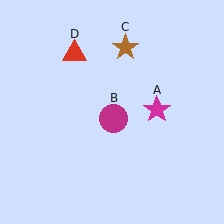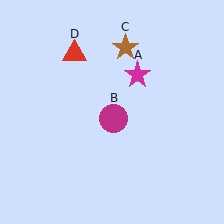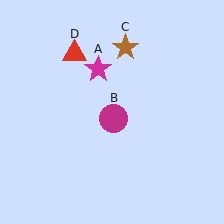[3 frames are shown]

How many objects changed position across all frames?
1 object changed position: magenta star (object A).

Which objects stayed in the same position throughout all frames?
Magenta circle (object B) and brown star (object C) and red triangle (object D) remained stationary.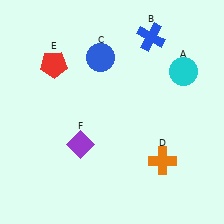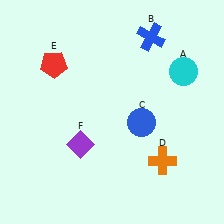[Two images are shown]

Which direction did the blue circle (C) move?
The blue circle (C) moved down.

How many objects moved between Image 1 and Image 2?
1 object moved between the two images.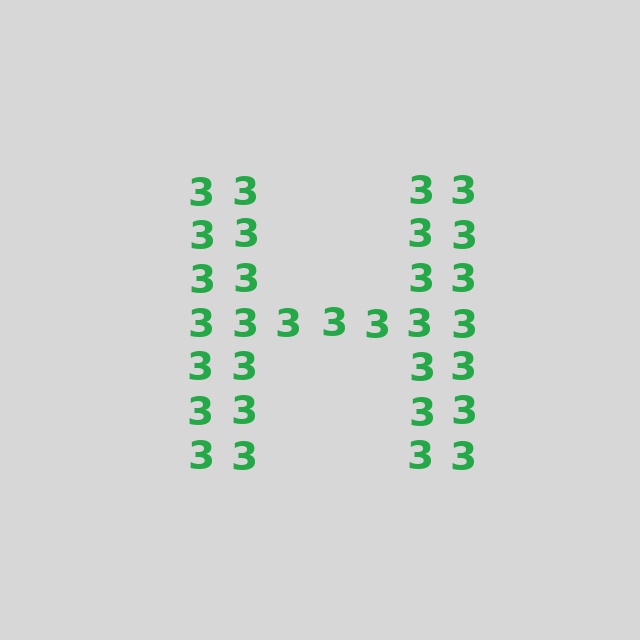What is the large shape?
The large shape is the letter H.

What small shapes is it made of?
It is made of small digit 3's.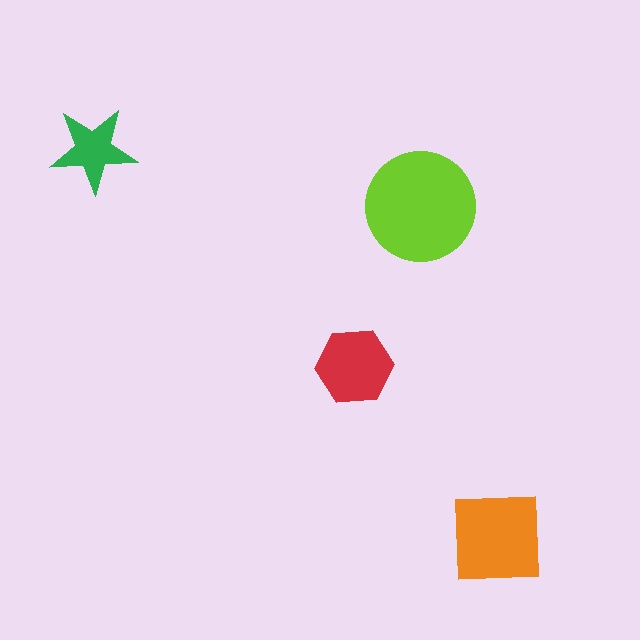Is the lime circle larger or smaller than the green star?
Larger.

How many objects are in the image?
There are 4 objects in the image.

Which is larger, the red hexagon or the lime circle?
The lime circle.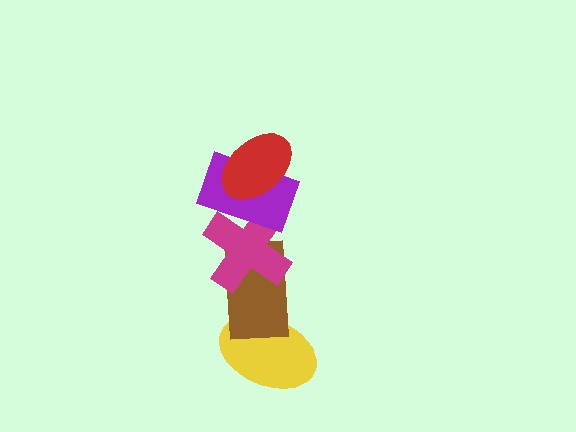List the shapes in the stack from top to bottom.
From top to bottom: the red ellipse, the purple rectangle, the magenta cross, the brown rectangle, the yellow ellipse.